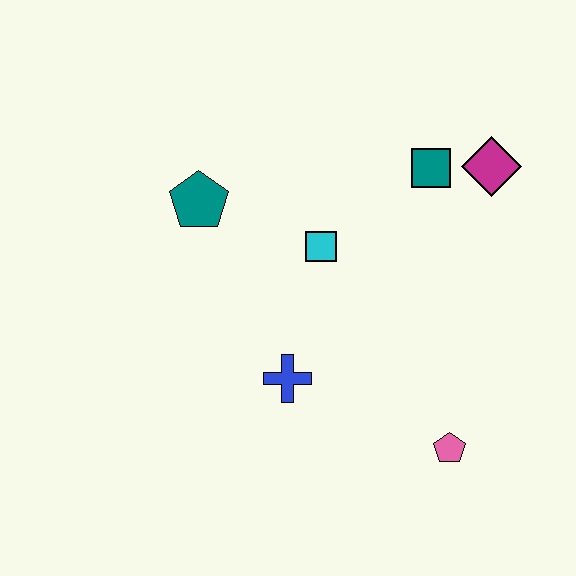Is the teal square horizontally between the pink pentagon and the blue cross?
Yes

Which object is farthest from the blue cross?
The magenta diamond is farthest from the blue cross.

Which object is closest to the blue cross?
The cyan square is closest to the blue cross.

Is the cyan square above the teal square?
No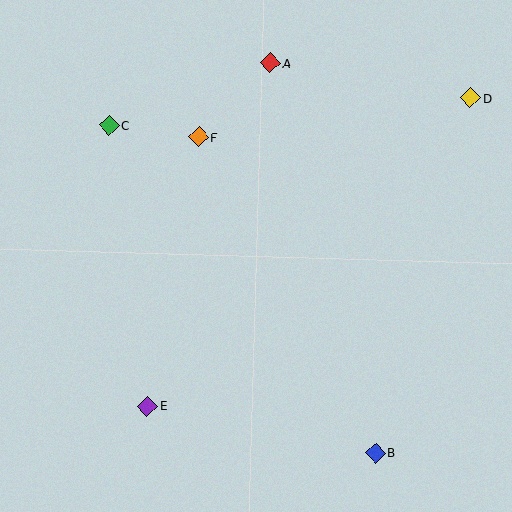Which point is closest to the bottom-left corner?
Point E is closest to the bottom-left corner.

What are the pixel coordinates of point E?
Point E is at (147, 406).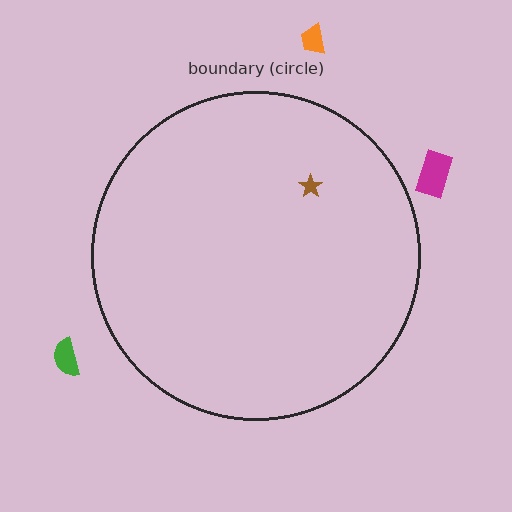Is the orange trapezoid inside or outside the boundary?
Outside.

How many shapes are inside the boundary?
1 inside, 3 outside.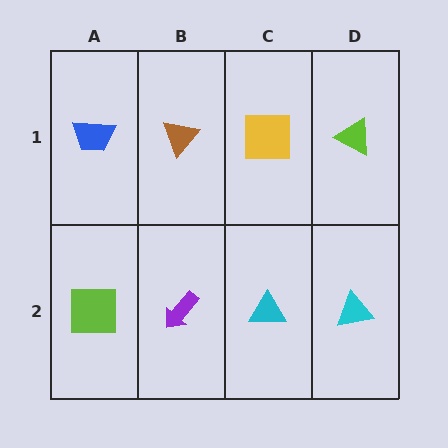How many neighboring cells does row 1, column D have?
2.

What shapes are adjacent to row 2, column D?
A lime triangle (row 1, column D), a cyan triangle (row 2, column C).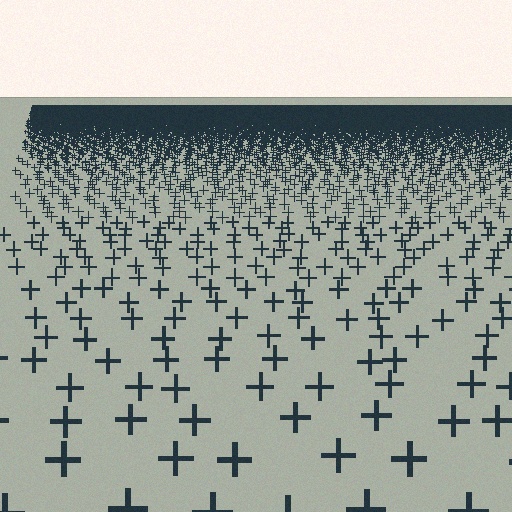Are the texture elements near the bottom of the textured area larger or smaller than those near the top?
Larger. Near the bottom, elements are closer to the viewer and appear at a bigger on-screen size.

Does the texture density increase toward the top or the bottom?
Density increases toward the top.